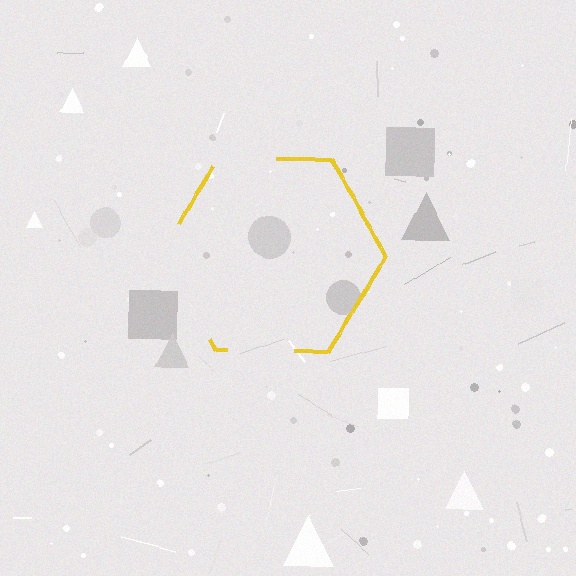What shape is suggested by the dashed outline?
The dashed outline suggests a hexagon.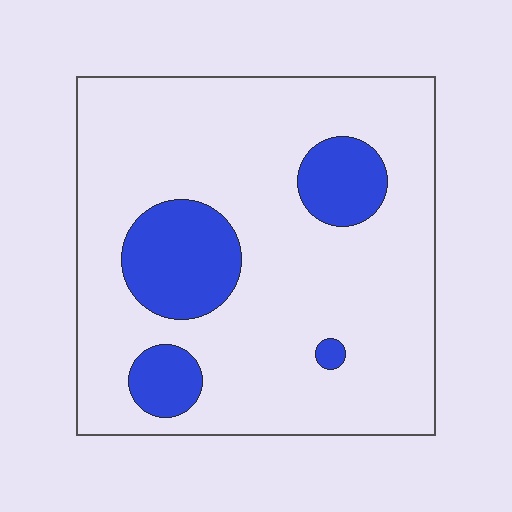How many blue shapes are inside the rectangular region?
4.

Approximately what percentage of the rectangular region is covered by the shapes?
Approximately 20%.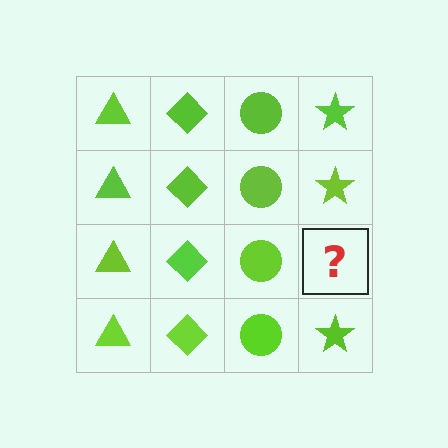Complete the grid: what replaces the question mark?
The question mark should be replaced with a lime star.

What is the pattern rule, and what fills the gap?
The rule is that each column has a consistent shape. The gap should be filled with a lime star.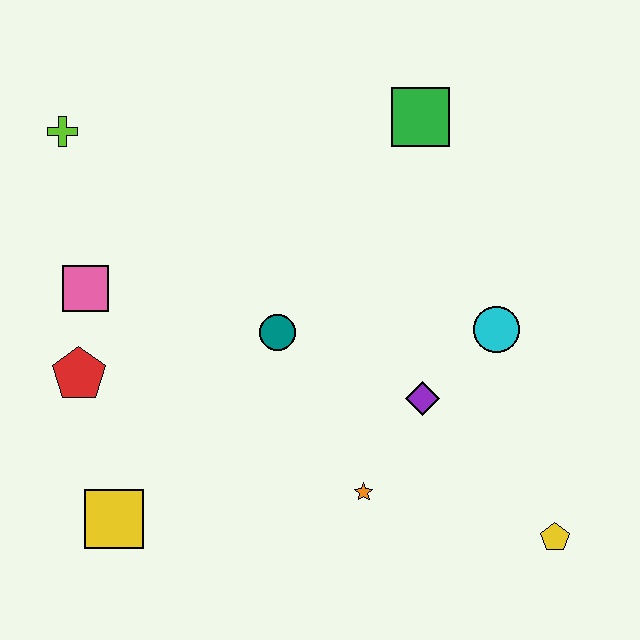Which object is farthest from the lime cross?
The yellow pentagon is farthest from the lime cross.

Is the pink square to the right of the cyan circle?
No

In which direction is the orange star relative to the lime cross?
The orange star is below the lime cross.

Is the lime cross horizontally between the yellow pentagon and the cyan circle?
No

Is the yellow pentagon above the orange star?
No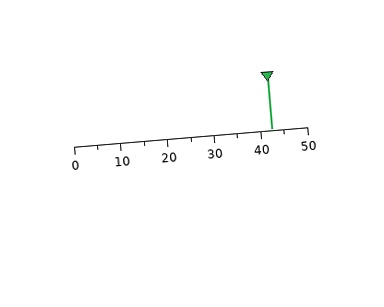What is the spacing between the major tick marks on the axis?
The major ticks are spaced 10 apart.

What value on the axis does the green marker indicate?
The marker indicates approximately 42.5.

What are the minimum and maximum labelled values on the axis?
The axis runs from 0 to 50.